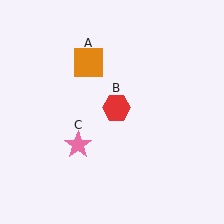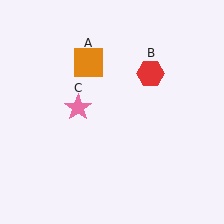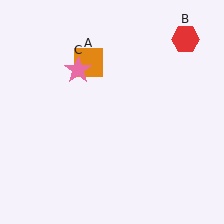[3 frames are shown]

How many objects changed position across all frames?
2 objects changed position: red hexagon (object B), pink star (object C).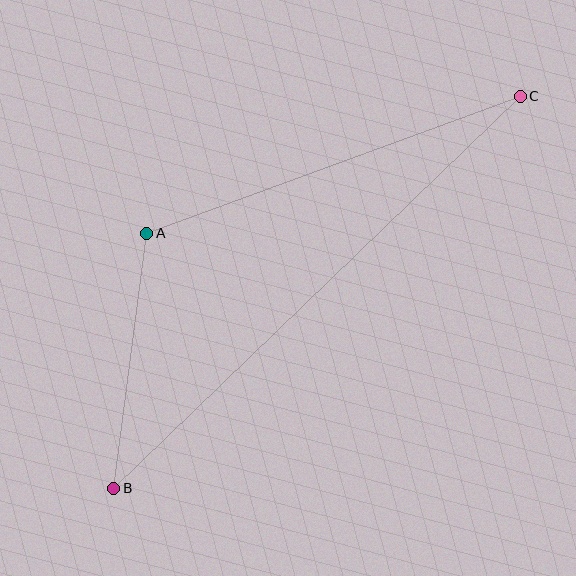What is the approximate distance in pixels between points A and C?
The distance between A and C is approximately 397 pixels.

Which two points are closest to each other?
Points A and B are closest to each other.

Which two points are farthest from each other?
Points B and C are farthest from each other.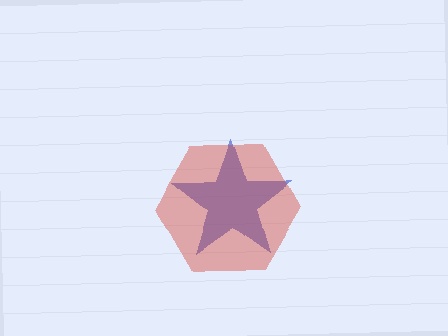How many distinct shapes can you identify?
There are 2 distinct shapes: a blue star, a red hexagon.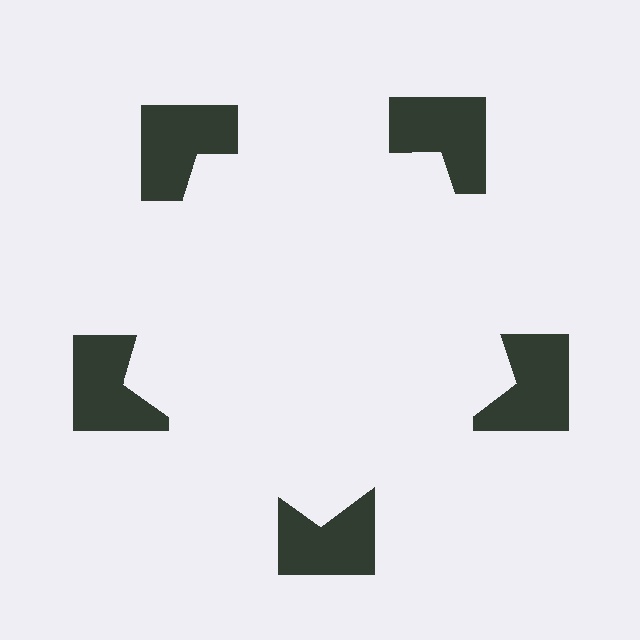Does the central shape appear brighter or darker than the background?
It typically appears slightly brighter than the background, even though no actual brightness change is drawn.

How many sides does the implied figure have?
5 sides.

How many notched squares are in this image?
There are 5 — one at each vertex of the illusory pentagon.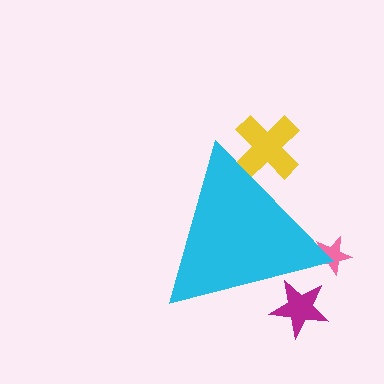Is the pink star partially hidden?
Yes, the pink star is partially hidden behind the cyan triangle.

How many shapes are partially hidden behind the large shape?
3 shapes are partially hidden.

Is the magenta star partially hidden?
Yes, the magenta star is partially hidden behind the cyan triangle.